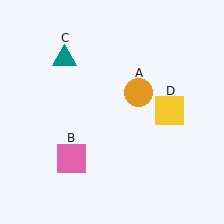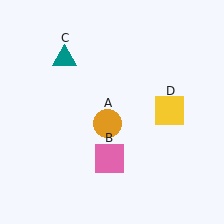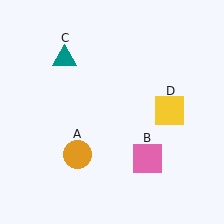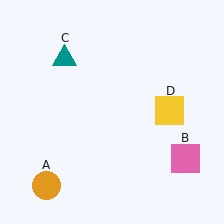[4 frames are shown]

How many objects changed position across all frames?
2 objects changed position: orange circle (object A), pink square (object B).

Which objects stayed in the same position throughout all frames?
Teal triangle (object C) and yellow square (object D) remained stationary.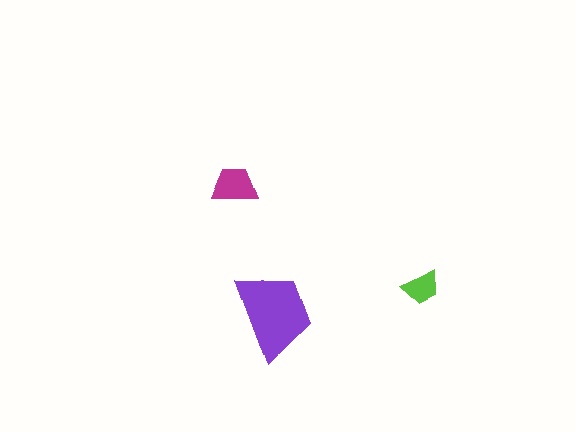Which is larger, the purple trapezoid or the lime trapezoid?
The purple one.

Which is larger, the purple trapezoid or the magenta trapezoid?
The purple one.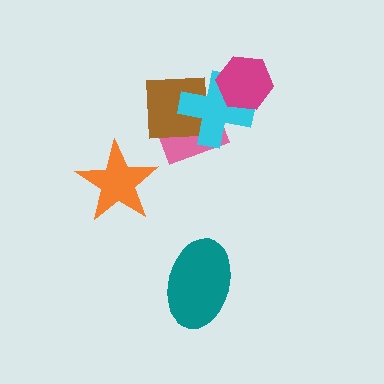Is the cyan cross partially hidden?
Yes, it is partially covered by another shape.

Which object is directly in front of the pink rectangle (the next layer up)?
The brown square is directly in front of the pink rectangle.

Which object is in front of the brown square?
The cyan cross is in front of the brown square.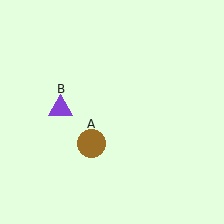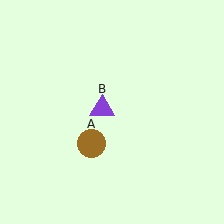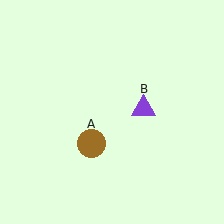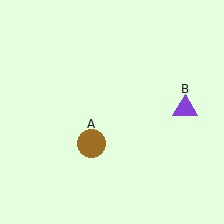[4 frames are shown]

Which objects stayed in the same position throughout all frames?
Brown circle (object A) remained stationary.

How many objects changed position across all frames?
1 object changed position: purple triangle (object B).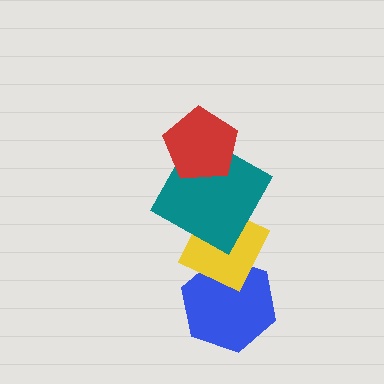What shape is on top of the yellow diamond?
The teal square is on top of the yellow diamond.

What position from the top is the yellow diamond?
The yellow diamond is 3rd from the top.